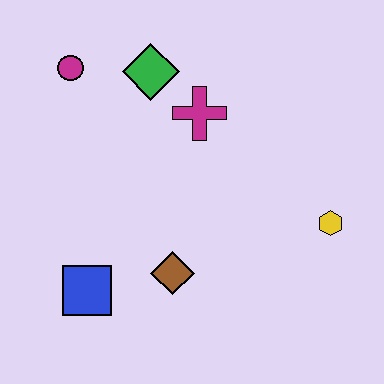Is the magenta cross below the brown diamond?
No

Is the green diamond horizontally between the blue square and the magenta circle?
No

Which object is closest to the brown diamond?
The blue square is closest to the brown diamond.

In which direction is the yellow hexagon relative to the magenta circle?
The yellow hexagon is to the right of the magenta circle.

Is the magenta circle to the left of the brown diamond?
Yes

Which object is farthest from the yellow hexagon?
The magenta circle is farthest from the yellow hexagon.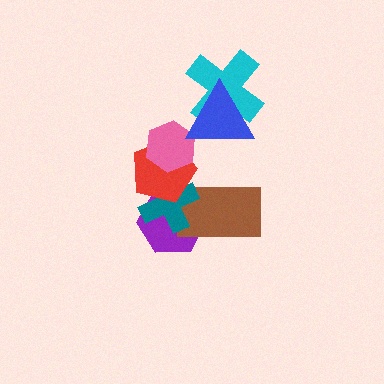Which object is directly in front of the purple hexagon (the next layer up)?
The brown rectangle is directly in front of the purple hexagon.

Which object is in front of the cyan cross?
The blue triangle is in front of the cyan cross.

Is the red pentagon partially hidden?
Yes, it is partially covered by another shape.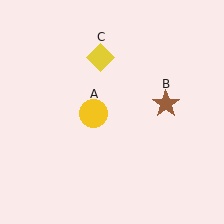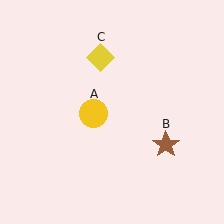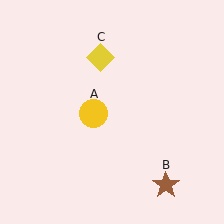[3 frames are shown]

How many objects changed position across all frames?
1 object changed position: brown star (object B).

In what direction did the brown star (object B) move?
The brown star (object B) moved down.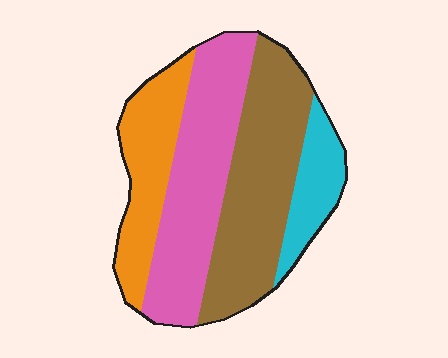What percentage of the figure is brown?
Brown takes up about one third (1/3) of the figure.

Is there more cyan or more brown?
Brown.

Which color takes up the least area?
Cyan, at roughly 10%.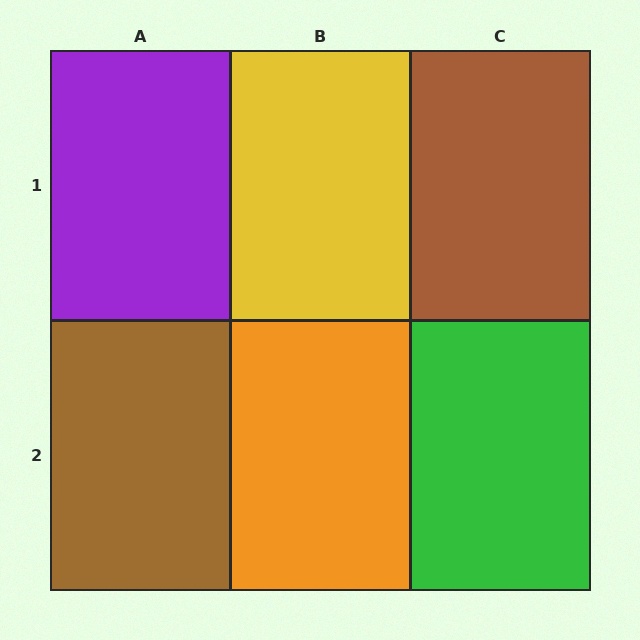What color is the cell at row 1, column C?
Brown.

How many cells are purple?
1 cell is purple.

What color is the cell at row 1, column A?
Purple.